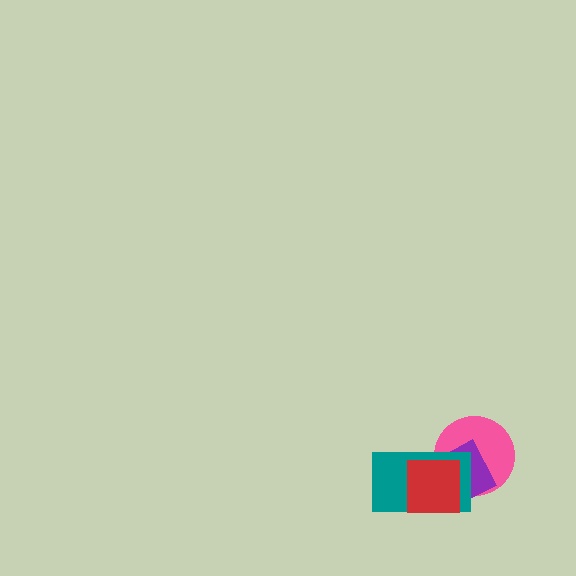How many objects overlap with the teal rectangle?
3 objects overlap with the teal rectangle.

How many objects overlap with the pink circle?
3 objects overlap with the pink circle.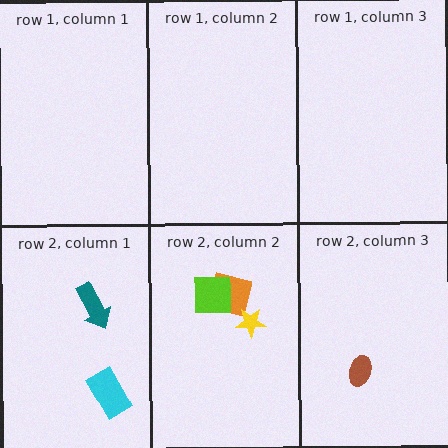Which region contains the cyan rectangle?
The row 2, column 1 region.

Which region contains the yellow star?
The row 2, column 2 region.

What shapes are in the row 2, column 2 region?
The orange square, the lime square, the yellow star.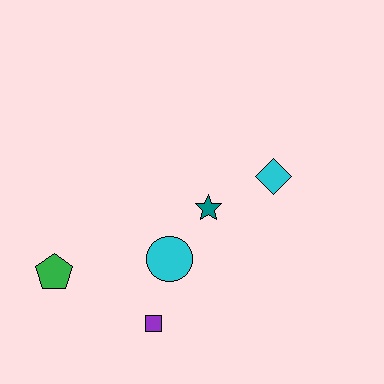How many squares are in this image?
There is 1 square.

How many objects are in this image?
There are 5 objects.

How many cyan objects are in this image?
There are 2 cyan objects.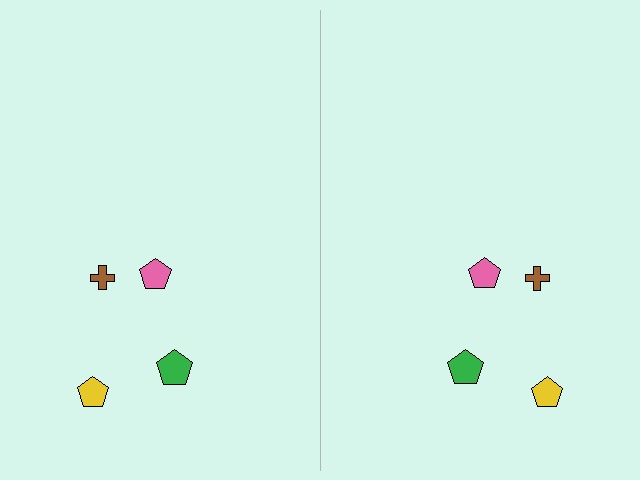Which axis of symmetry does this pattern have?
The pattern has a vertical axis of symmetry running through the center of the image.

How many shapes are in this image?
There are 8 shapes in this image.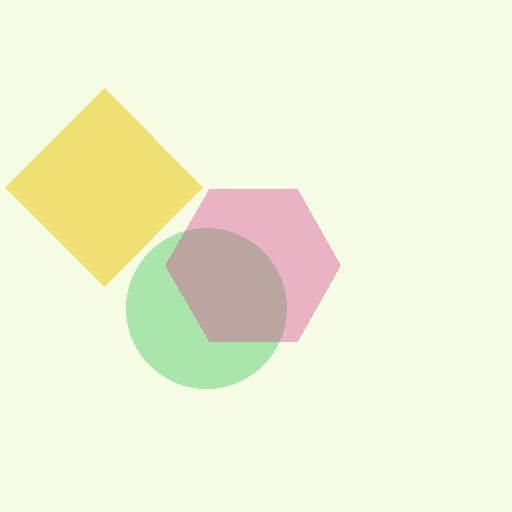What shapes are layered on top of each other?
The layered shapes are: a yellow diamond, a green circle, a magenta hexagon.